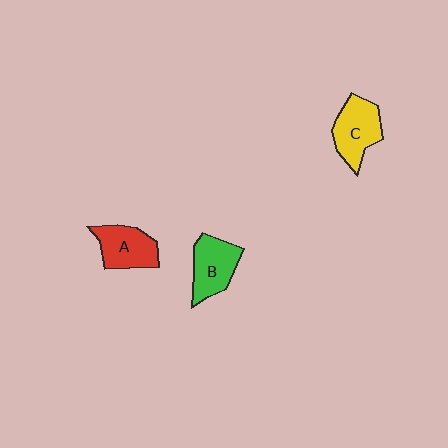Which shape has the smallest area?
Shape A (red).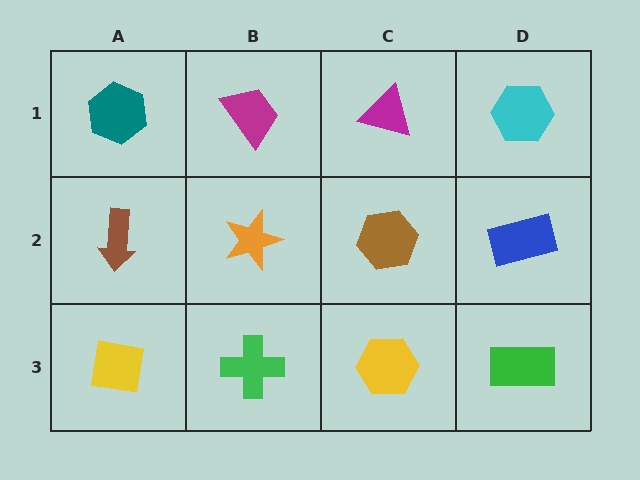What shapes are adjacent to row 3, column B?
An orange star (row 2, column B), a yellow square (row 3, column A), a yellow hexagon (row 3, column C).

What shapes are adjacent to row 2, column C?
A magenta triangle (row 1, column C), a yellow hexagon (row 3, column C), an orange star (row 2, column B), a blue rectangle (row 2, column D).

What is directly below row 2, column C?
A yellow hexagon.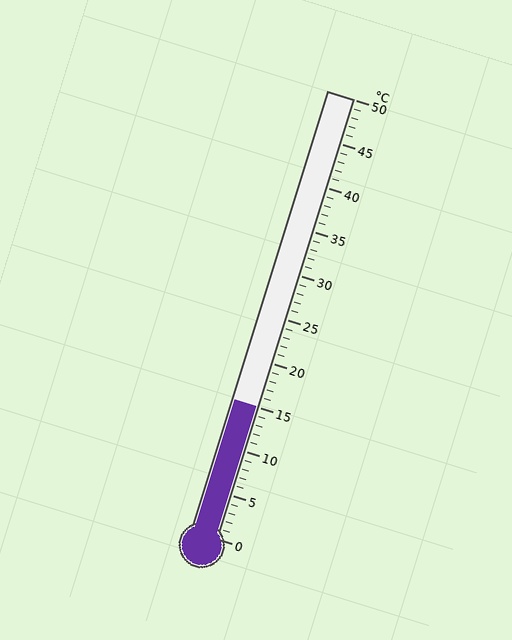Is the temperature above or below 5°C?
The temperature is above 5°C.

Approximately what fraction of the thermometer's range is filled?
The thermometer is filled to approximately 30% of its range.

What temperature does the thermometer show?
The thermometer shows approximately 15°C.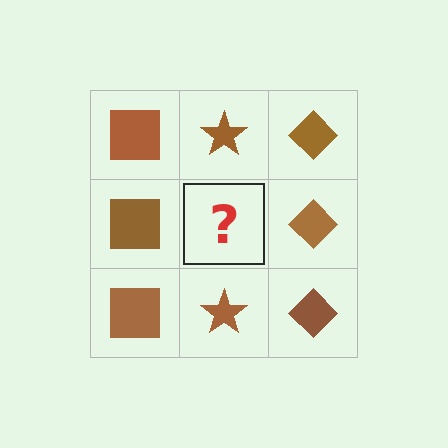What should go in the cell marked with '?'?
The missing cell should contain a brown star.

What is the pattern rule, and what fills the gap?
The rule is that each column has a consistent shape. The gap should be filled with a brown star.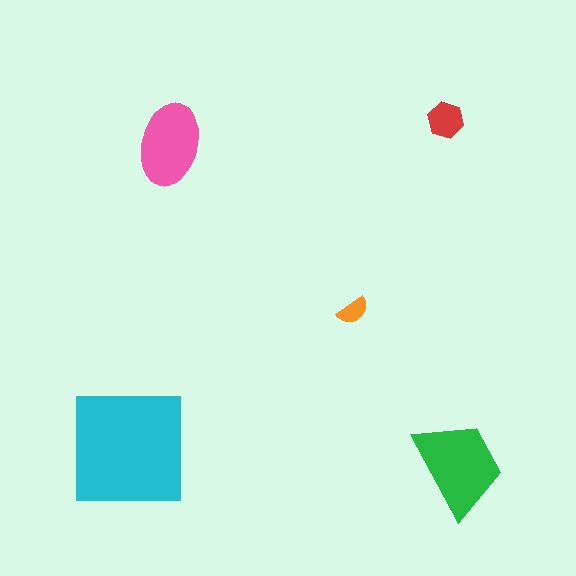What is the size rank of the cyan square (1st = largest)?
1st.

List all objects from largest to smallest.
The cyan square, the green trapezoid, the pink ellipse, the red hexagon, the orange semicircle.